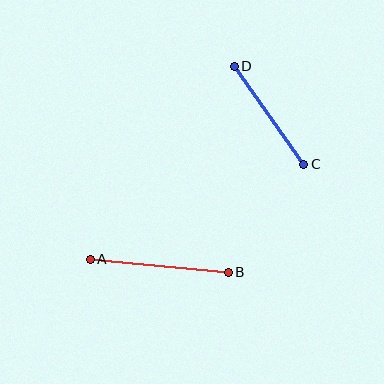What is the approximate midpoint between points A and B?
The midpoint is at approximately (159, 266) pixels.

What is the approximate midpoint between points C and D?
The midpoint is at approximately (269, 115) pixels.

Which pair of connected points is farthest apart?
Points A and B are farthest apart.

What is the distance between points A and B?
The distance is approximately 139 pixels.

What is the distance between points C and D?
The distance is approximately 120 pixels.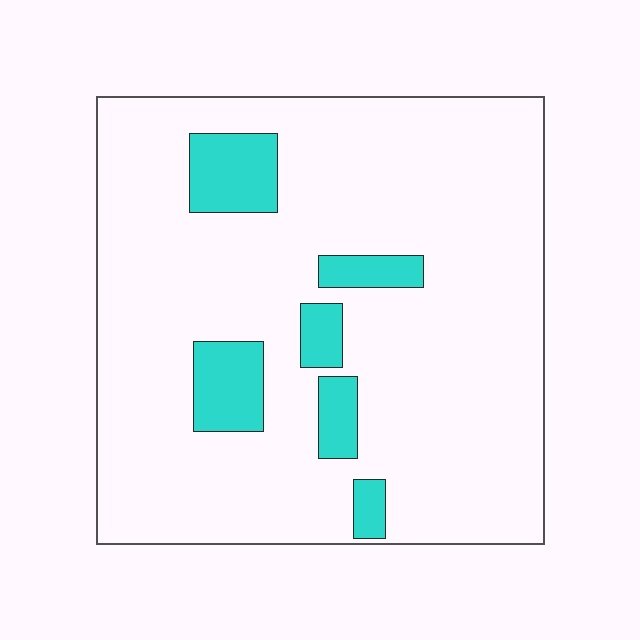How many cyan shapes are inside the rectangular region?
6.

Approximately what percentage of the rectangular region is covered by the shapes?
Approximately 10%.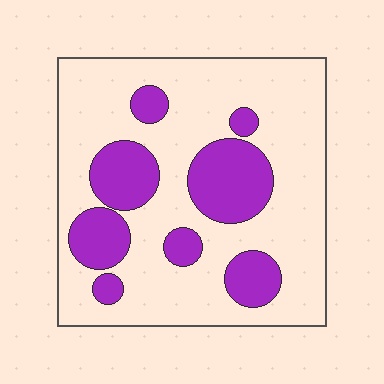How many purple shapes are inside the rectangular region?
8.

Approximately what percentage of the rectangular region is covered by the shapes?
Approximately 25%.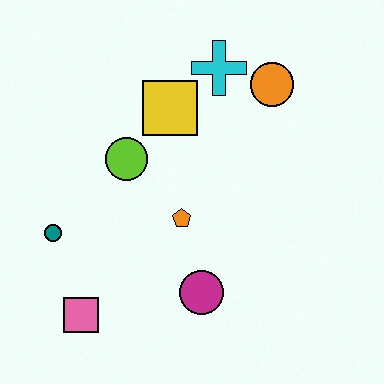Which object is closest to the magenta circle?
The orange pentagon is closest to the magenta circle.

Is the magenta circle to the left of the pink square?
No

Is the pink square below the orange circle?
Yes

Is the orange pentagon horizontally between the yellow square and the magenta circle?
Yes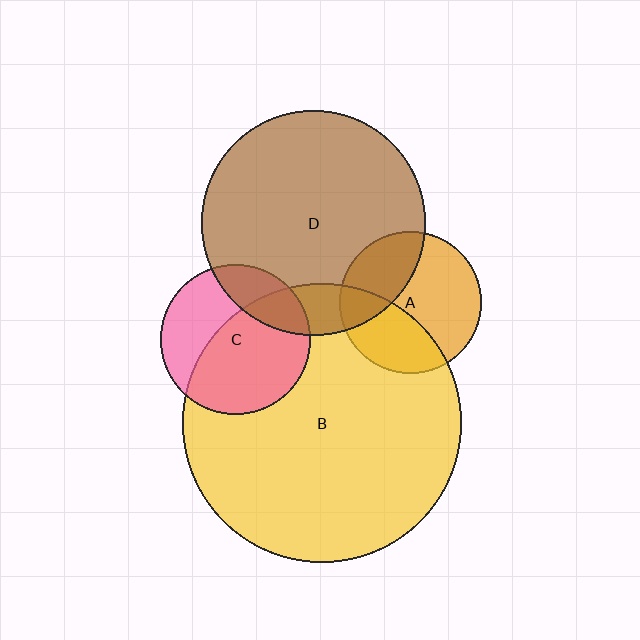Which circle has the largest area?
Circle B (yellow).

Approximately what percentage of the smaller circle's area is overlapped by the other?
Approximately 60%.